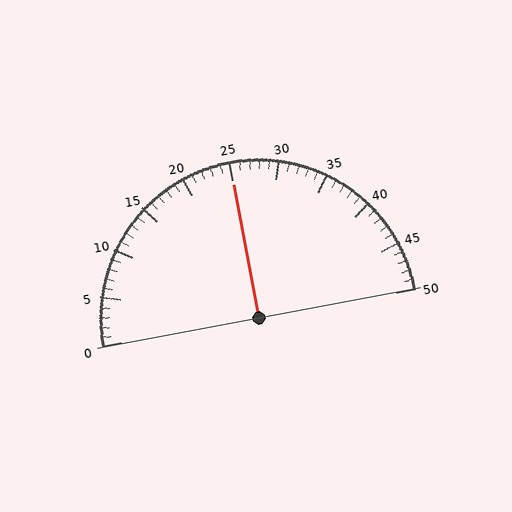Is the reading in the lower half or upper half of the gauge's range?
The reading is in the upper half of the range (0 to 50).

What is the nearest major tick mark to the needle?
The nearest major tick mark is 25.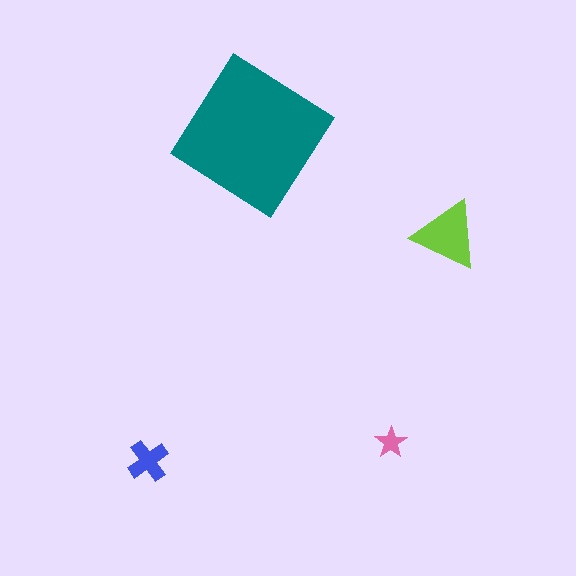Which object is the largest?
The teal diamond.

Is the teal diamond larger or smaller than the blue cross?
Larger.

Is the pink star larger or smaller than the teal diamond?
Smaller.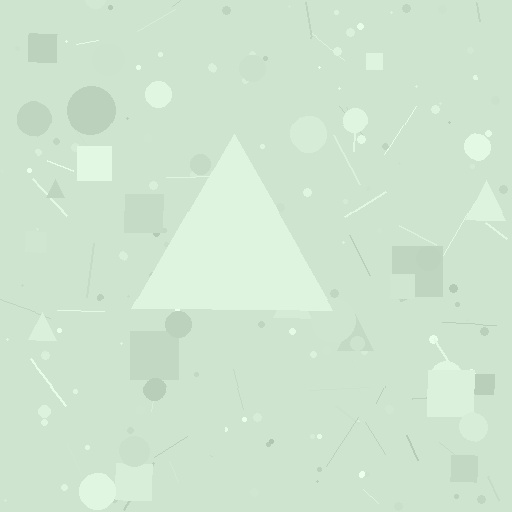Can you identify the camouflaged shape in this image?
The camouflaged shape is a triangle.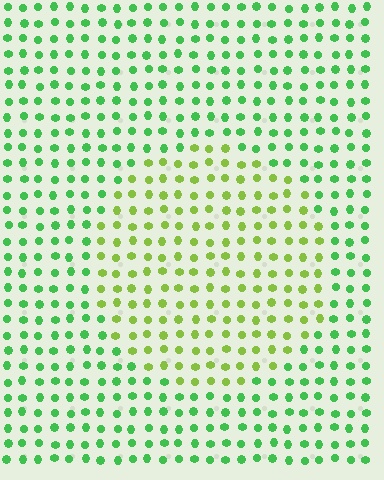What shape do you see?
I see a circle.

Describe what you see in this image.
The image is filled with small green elements in a uniform arrangement. A circle-shaped region is visible where the elements are tinted to a slightly different hue, forming a subtle color boundary.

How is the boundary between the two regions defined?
The boundary is defined purely by a slight shift in hue (about 39 degrees). Spacing, size, and orientation are identical on both sides.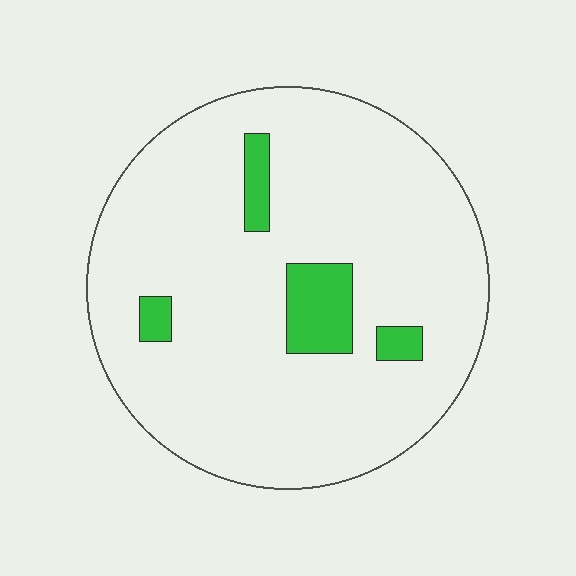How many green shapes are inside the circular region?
4.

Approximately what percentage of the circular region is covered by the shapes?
Approximately 10%.